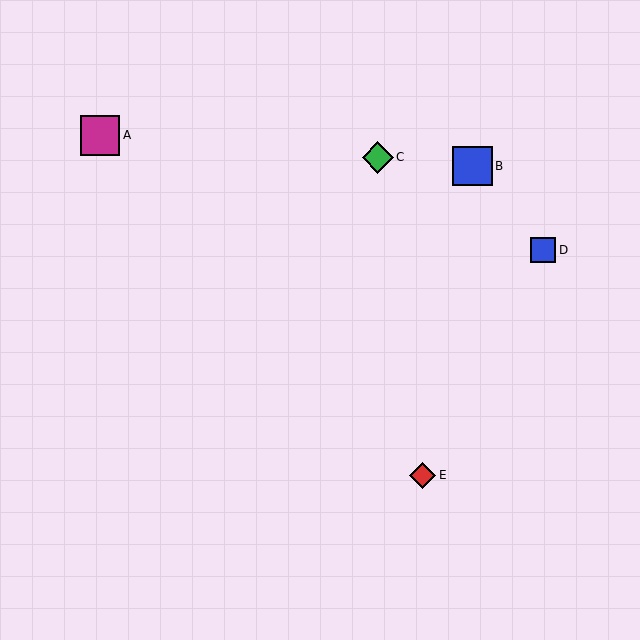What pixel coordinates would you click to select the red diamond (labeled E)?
Click at (423, 475) to select the red diamond E.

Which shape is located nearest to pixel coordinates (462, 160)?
The blue square (labeled B) at (473, 166) is nearest to that location.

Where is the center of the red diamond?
The center of the red diamond is at (423, 475).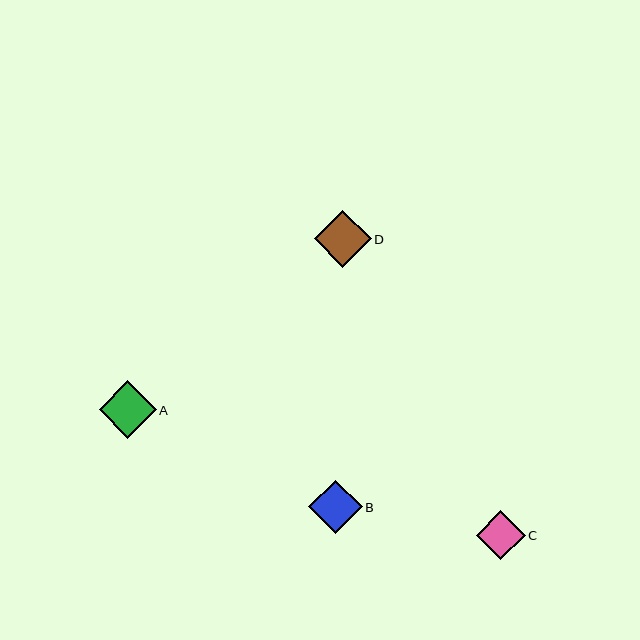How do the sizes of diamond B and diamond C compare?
Diamond B and diamond C are approximately the same size.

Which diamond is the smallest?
Diamond C is the smallest with a size of approximately 49 pixels.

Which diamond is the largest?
Diamond A is the largest with a size of approximately 57 pixels.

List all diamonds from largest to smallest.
From largest to smallest: A, D, B, C.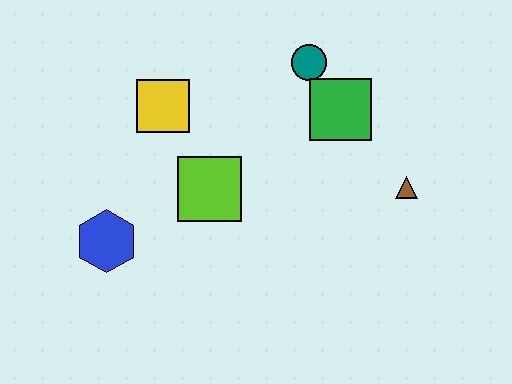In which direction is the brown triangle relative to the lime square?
The brown triangle is to the right of the lime square.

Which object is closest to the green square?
The teal circle is closest to the green square.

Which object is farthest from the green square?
The blue hexagon is farthest from the green square.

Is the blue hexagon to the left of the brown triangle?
Yes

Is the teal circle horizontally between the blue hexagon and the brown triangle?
Yes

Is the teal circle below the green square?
No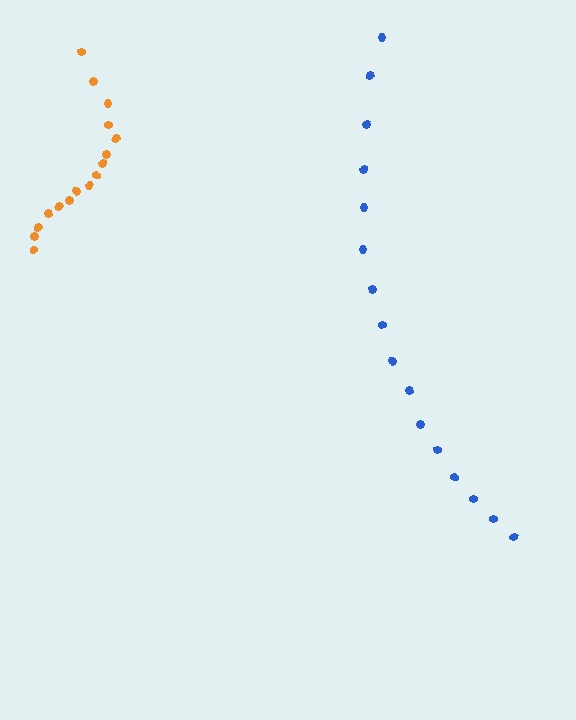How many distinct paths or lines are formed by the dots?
There are 2 distinct paths.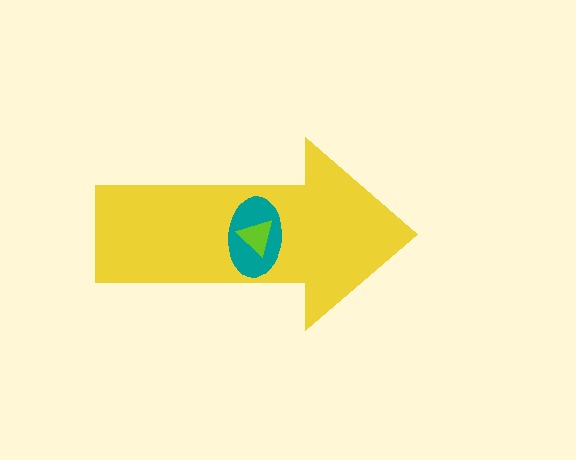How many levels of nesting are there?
3.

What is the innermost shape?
The lime triangle.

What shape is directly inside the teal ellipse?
The lime triangle.